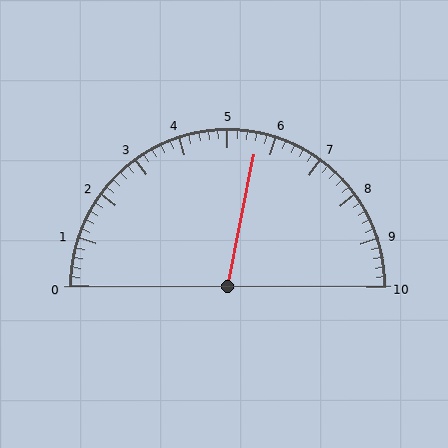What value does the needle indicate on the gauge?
The needle indicates approximately 5.6.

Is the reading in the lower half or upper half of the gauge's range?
The reading is in the upper half of the range (0 to 10).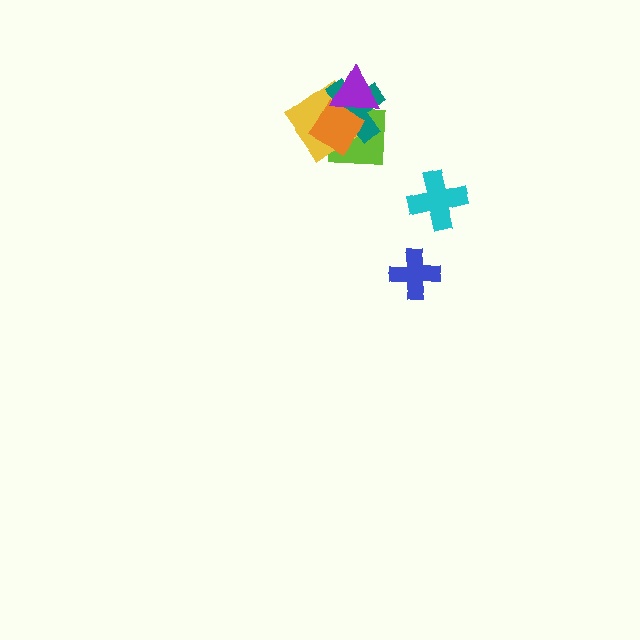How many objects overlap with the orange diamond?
4 objects overlap with the orange diamond.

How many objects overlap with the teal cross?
4 objects overlap with the teal cross.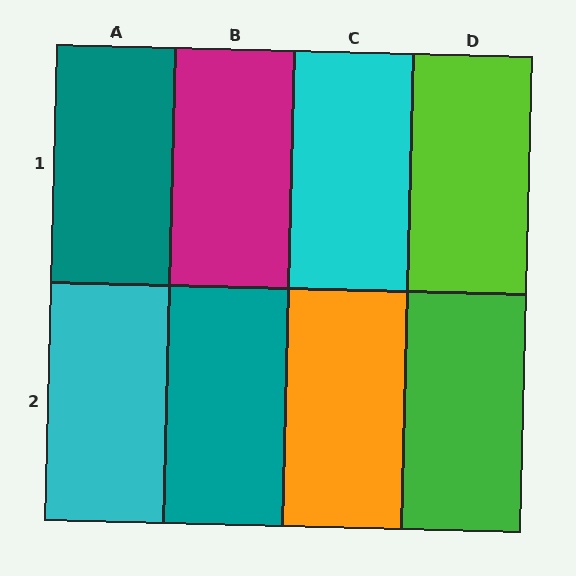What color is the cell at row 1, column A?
Teal.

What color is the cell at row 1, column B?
Magenta.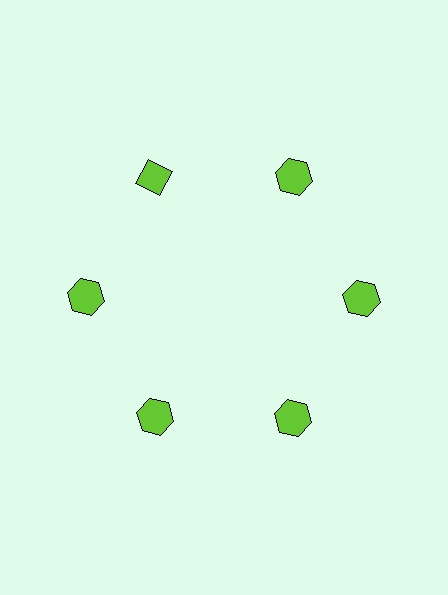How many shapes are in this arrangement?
There are 6 shapes arranged in a ring pattern.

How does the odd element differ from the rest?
It has a different shape: diamond instead of hexagon.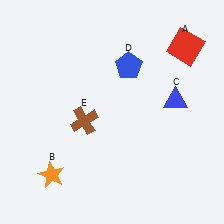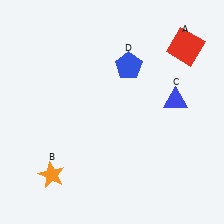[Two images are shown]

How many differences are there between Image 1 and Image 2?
There is 1 difference between the two images.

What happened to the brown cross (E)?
The brown cross (E) was removed in Image 2. It was in the bottom-left area of Image 1.